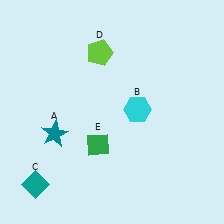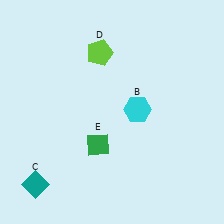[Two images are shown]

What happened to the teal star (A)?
The teal star (A) was removed in Image 2. It was in the bottom-left area of Image 1.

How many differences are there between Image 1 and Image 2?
There is 1 difference between the two images.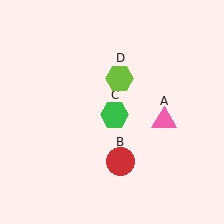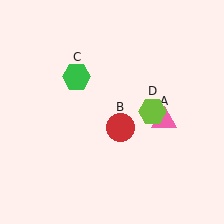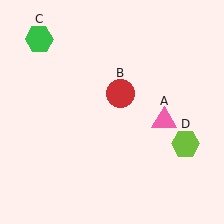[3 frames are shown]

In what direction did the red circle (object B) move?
The red circle (object B) moved up.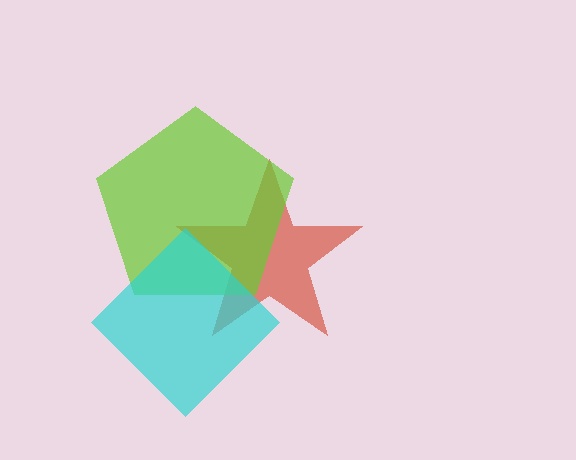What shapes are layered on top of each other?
The layered shapes are: a red star, a lime pentagon, a cyan diamond.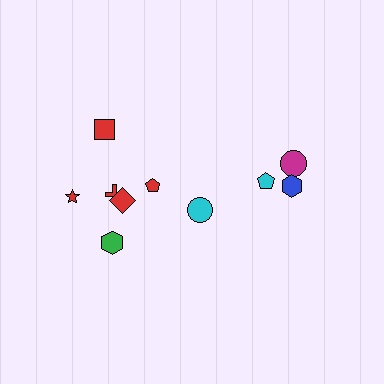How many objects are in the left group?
There are 6 objects.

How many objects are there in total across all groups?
There are 10 objects.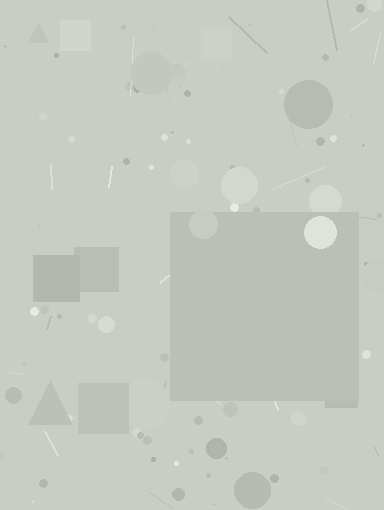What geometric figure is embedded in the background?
A square is embedded in the background.